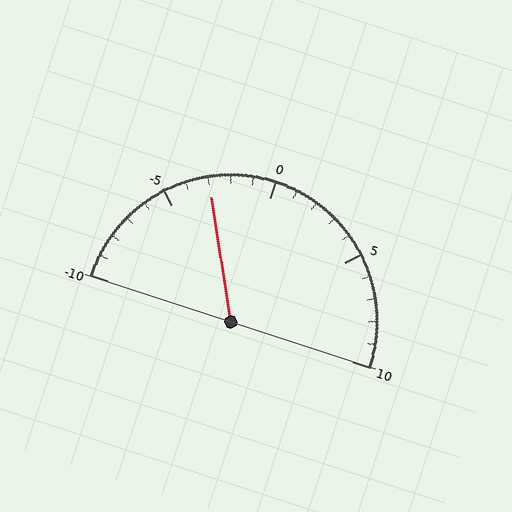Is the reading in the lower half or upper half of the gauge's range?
The reading is in the lower half of the range (-10 to 10).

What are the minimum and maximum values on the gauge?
The gauge ranges from -10 to 10.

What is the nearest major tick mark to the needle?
The nearest major tick mark is -5.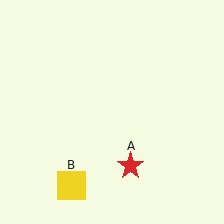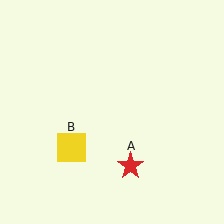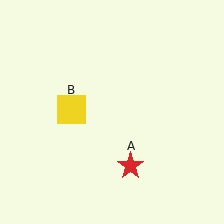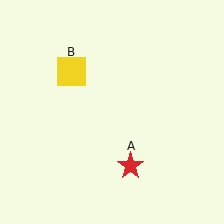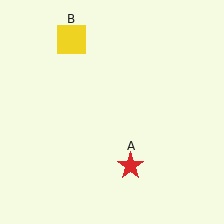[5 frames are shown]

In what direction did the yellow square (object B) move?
The yellow square (object B) moved up.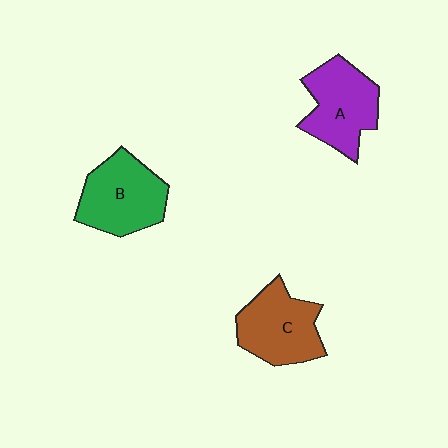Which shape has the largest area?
Shape B (green).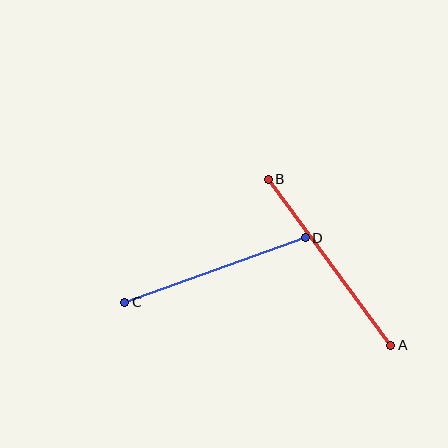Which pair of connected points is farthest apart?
Points A and B are farthest apart.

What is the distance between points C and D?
The distance is approximately 192 pixels.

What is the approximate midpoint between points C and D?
The midpoint is at approximately (215, 270) pixels.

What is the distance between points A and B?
The distance is approximately 206 pixels.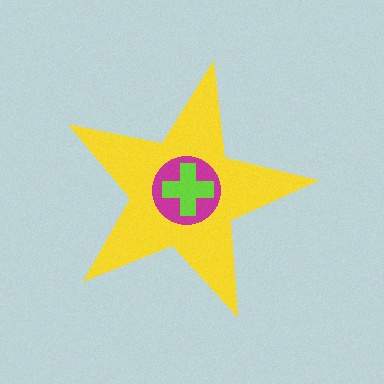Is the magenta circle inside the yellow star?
Yes.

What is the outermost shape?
The yellow star.